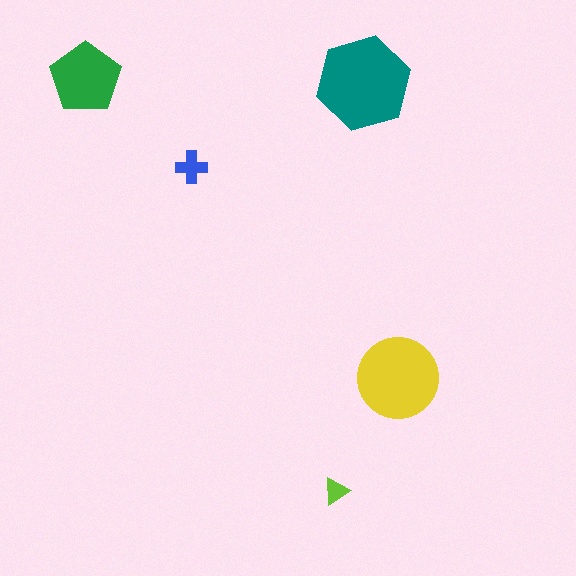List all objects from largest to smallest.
The teal hexagon, the yellow circle, the green pentagon, the blue cross, the lime triangle.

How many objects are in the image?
There are 5 objects in the image.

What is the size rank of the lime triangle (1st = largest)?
5th.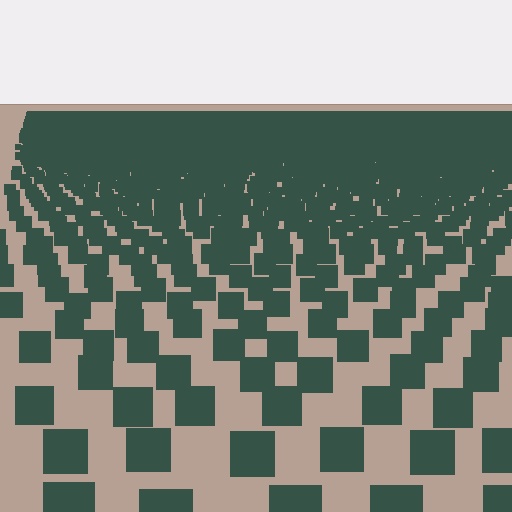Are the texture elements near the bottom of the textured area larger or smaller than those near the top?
Larger. Near the bottom, elements are closer to the viewer and appear at a bigger on-screen size.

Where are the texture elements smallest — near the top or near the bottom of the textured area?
Near the top.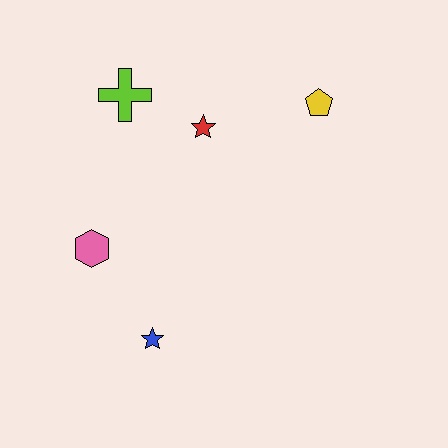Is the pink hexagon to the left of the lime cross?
Yes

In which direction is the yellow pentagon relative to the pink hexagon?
The yellow pentagon is to the right of the pink hexagon.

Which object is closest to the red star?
The lime cross is closest to the red star.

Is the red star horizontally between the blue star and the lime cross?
No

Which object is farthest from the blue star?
The yellow pentagon is farthest from the blue star.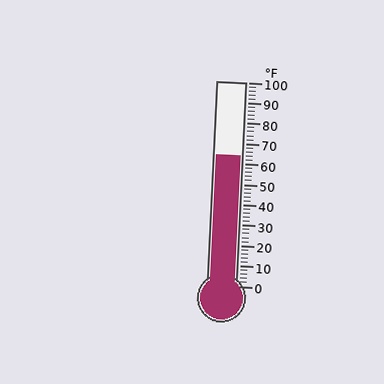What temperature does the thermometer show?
The thermometer shows approximately 64°F.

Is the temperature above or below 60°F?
The temperature is above 60°F.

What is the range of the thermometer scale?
The thermometer scale ranges from 0°F to 100°F.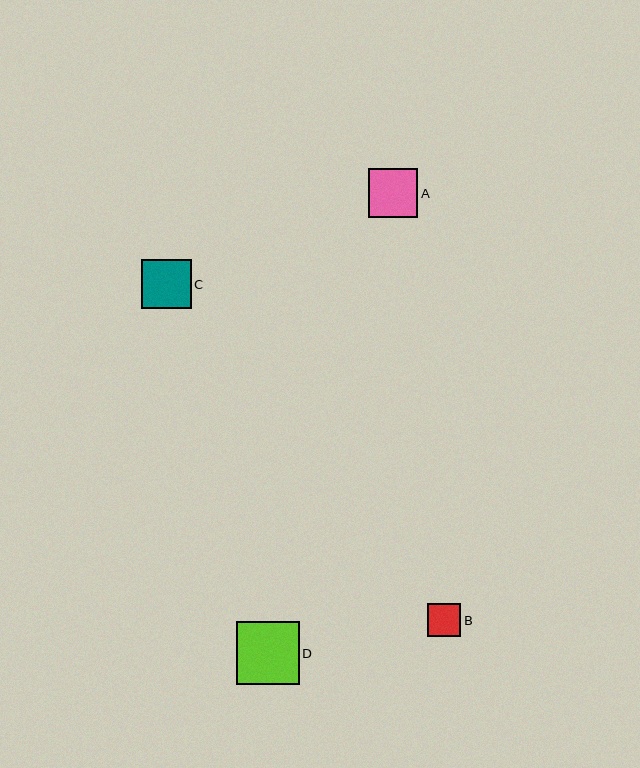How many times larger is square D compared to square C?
Square D is approximately 1.3 times the size of square C.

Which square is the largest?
Square D is the largest with a size of approximately 63 pixels.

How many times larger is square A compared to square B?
Square A is approximately 1.5 times the size of square B.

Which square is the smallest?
Square B is the smallest with a size of approximately 33 pixels.